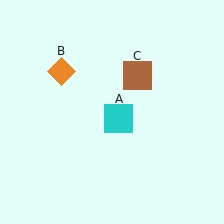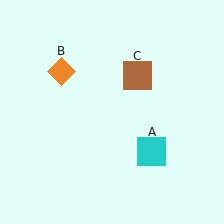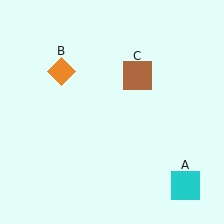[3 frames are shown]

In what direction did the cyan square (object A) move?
The cyan square (object A) moved down and to the right.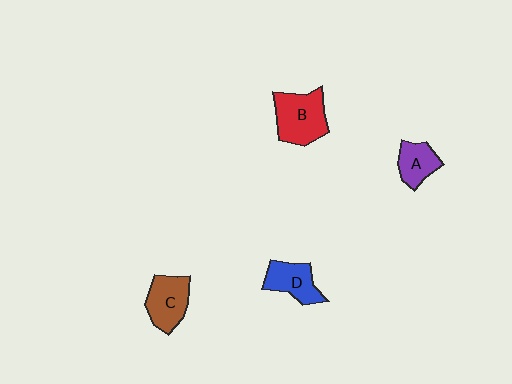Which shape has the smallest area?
Shape A (purple).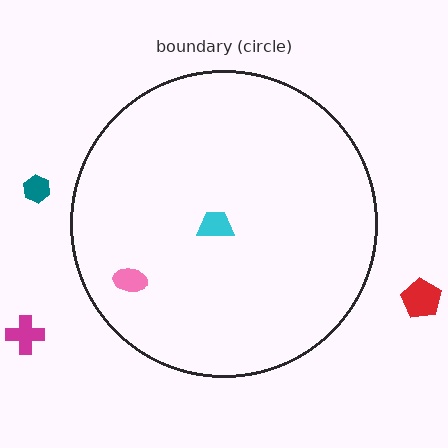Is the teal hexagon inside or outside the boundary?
Outside.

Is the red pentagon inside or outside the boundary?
Outside.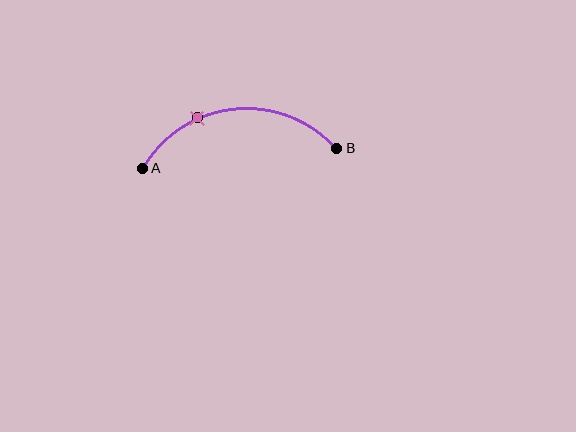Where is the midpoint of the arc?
The arc midpoint is the point on the curve farthest from the straight line joining A and B. It sits above that line.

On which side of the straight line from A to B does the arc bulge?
The arc bulges above the straight line connecting A and B.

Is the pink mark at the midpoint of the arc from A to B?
No. The pink mark lies on the arc but is closer to endpoint A. The arc midpoint would be at the point on the curve equidistant along the arc from both A and B.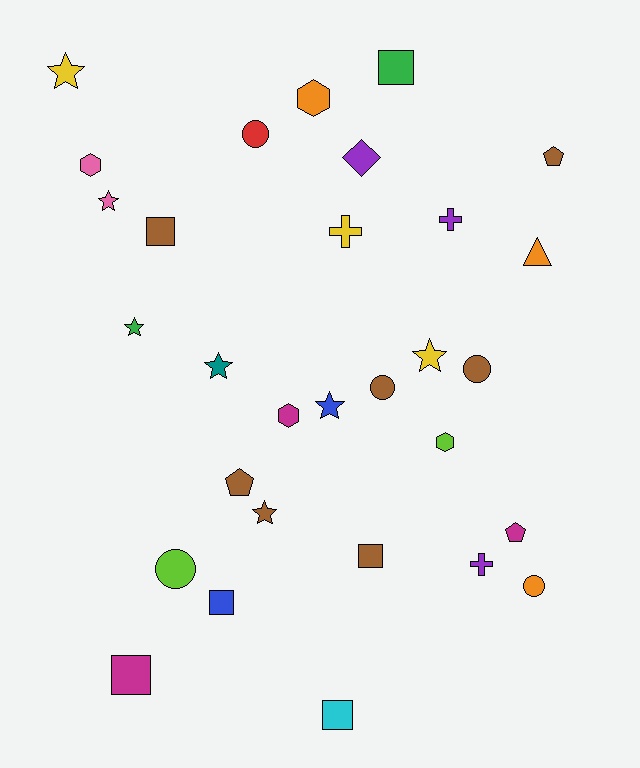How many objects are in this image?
There are 30 objects.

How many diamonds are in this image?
There is 1 diamond.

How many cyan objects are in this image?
There is 1 cyan object.